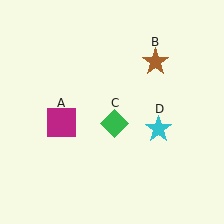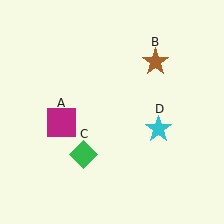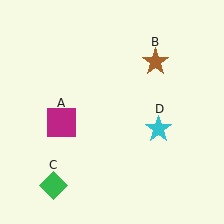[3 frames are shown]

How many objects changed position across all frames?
1 object changed position: green diamond (object C).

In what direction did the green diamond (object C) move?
The green diamond (object C) moved down and to the left.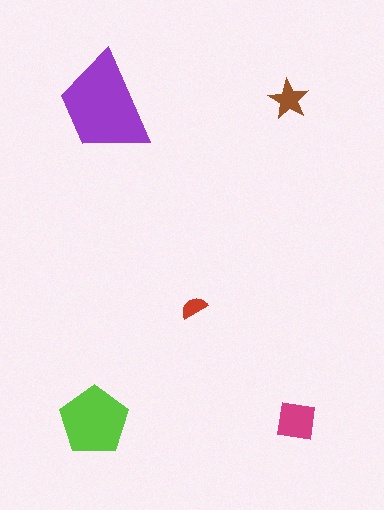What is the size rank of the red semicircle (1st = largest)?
5th.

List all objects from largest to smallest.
The purple trapezoid, the lime pentagon, the magenta square, the brown star, the red semicircle.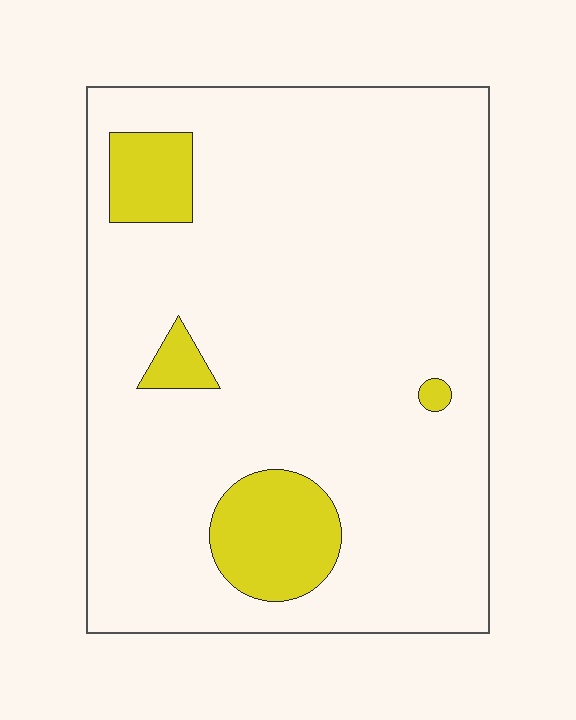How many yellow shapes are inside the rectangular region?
4.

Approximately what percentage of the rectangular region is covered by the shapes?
Approximately 10%.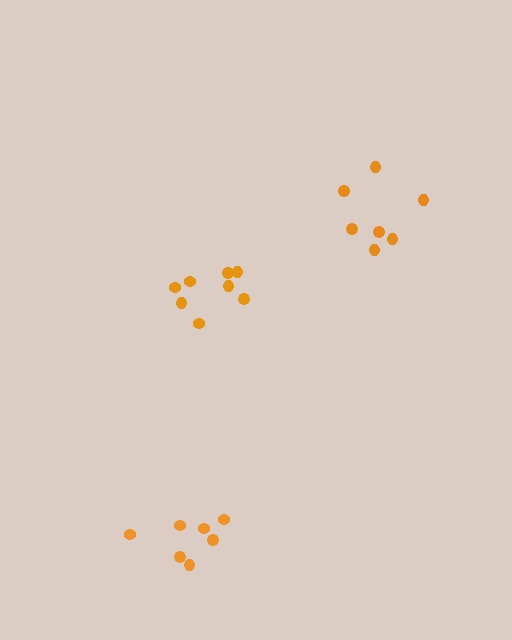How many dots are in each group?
Group 1: 8 dots, Group 2: 7 dots, Group 3: 7 dots (22 total).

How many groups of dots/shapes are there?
There are 3 groups.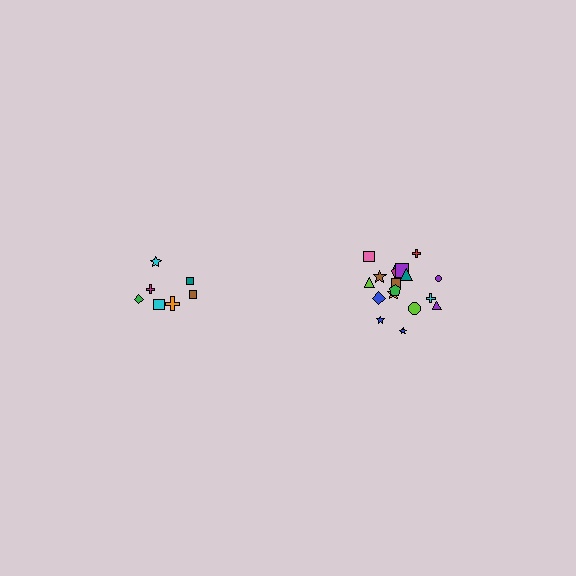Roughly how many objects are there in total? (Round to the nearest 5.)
Roughly 25 objects in total.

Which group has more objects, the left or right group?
The right group.